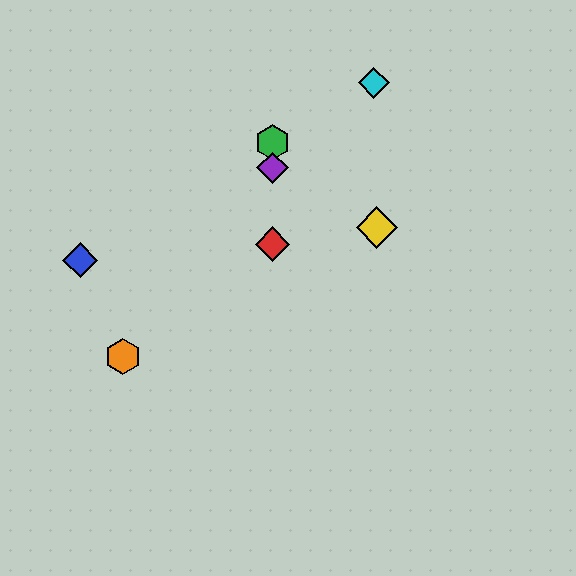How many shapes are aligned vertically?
3 shapes (the red diamond, the green hexagon, the purple diamond) are aligned vertically.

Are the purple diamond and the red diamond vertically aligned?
Yes, both are at x≈273.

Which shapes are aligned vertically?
The red diamond, the green hexagon, the purple diamond are aligned vertically.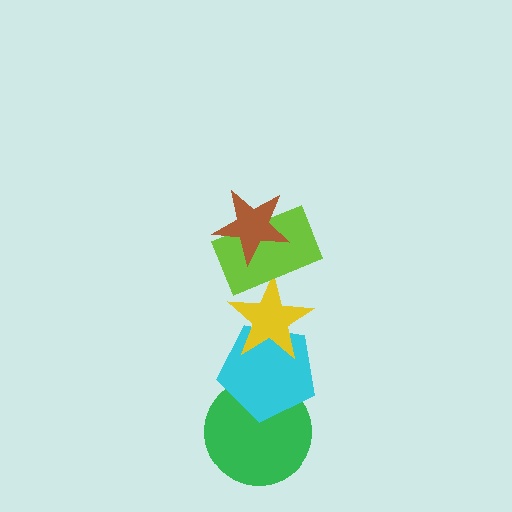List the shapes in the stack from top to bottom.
From top to bottom: the brown star, the lime rectangle, the yellow star, the cyan pentagon, the green circle.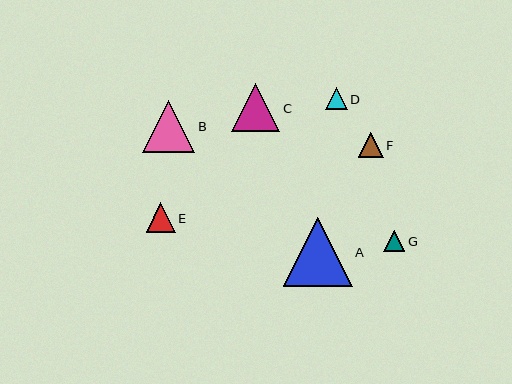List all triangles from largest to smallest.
From largest to smallest: A, B, C, E, F, D, G.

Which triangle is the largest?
Triangle A is the largest with a size of approximately 69 pixels.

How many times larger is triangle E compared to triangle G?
Triangle E is approximately 1.4 times the size of triangle G.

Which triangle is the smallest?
Triangle G is the smallest with a size of approximately 21 pixels.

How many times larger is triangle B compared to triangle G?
Triangle B is approximately 2.5 times the size of triangle G.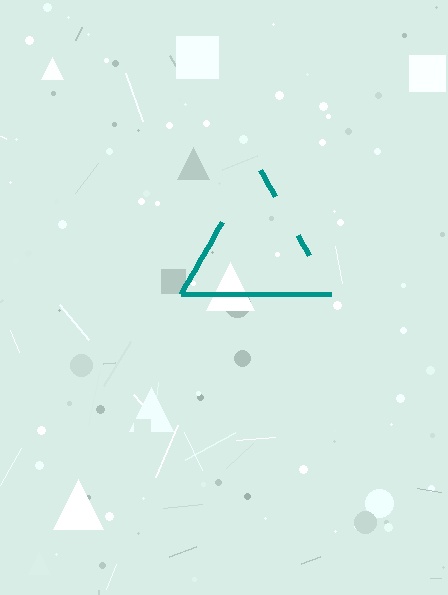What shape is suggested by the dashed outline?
The dashed outline suggests a triangle.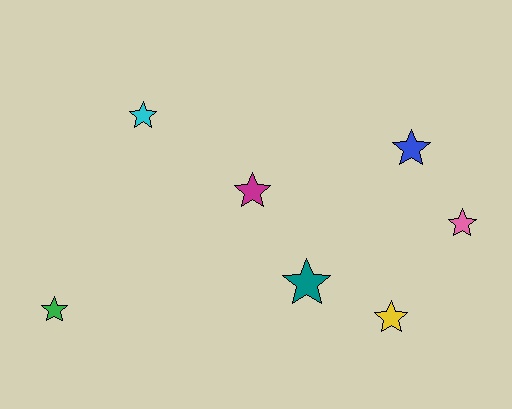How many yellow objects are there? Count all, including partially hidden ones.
There is 1 yellow object.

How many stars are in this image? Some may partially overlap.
There are 7 stars.